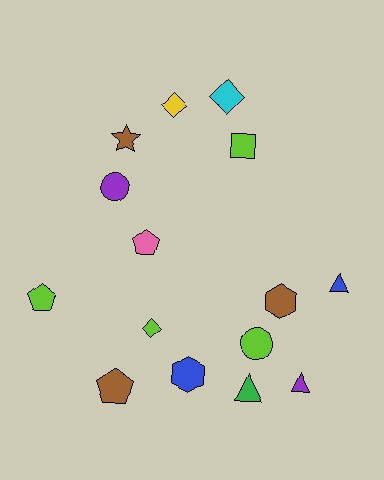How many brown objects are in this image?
There are 3 brown objects.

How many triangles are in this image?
There are 3 triangles.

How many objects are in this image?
There are 15 objects.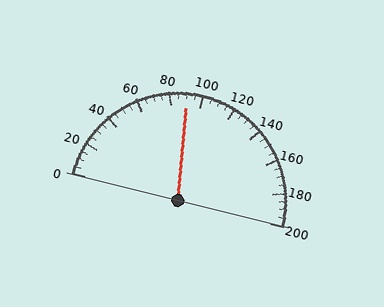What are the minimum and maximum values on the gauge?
The gauge ranges from 0 to 200.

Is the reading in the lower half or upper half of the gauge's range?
The reading is in the lower half of the range (0 to 200).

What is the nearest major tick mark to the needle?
The nearest major tick mark is 80.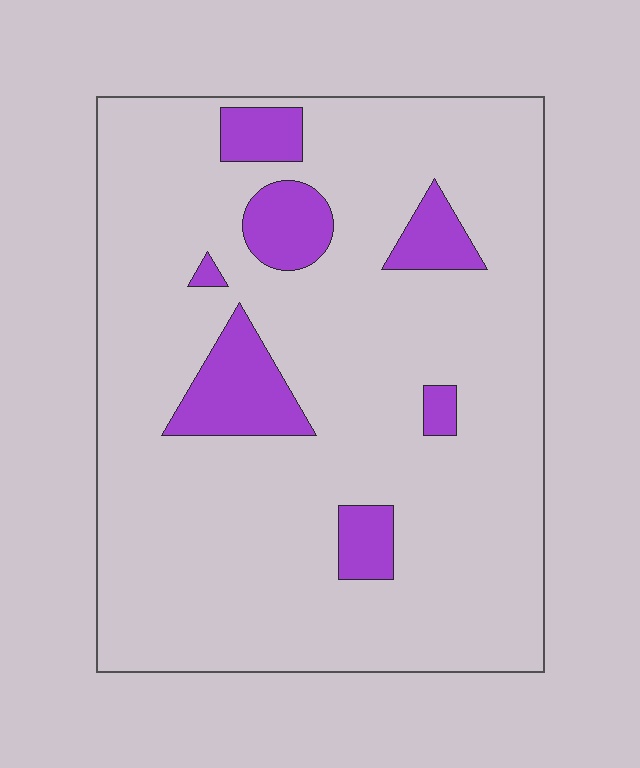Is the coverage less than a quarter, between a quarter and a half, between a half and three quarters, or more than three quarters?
Less than a quarter.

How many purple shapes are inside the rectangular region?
7.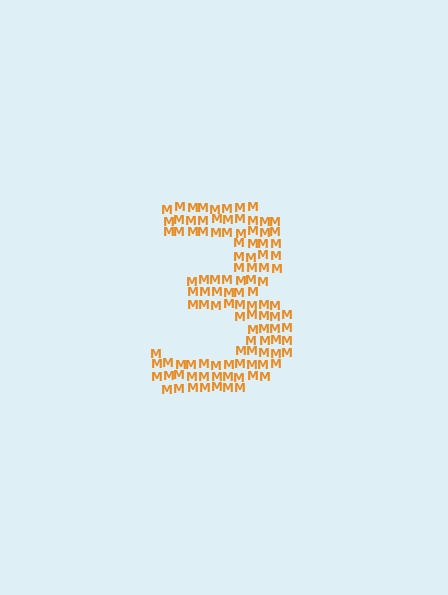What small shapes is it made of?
It is made of small letter M's.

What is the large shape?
The large shape is the digit 3.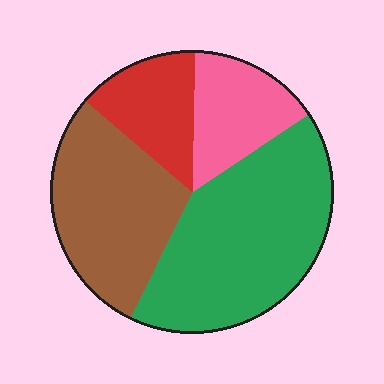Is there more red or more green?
Green.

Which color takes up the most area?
Green, at roughly 40%.